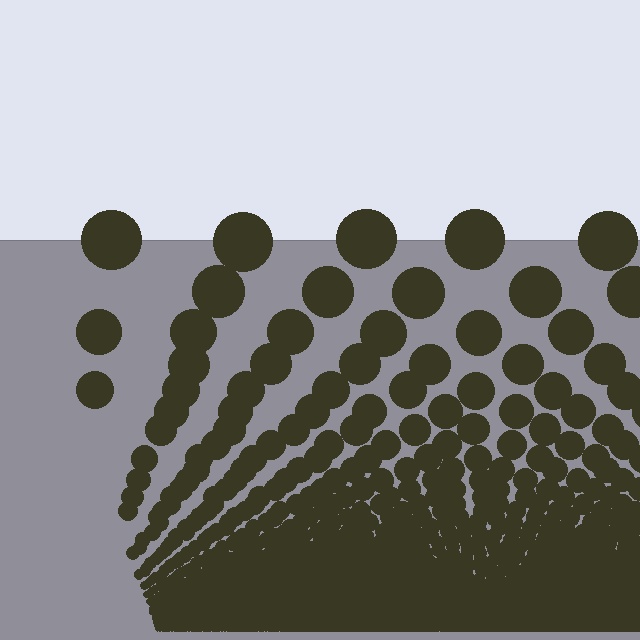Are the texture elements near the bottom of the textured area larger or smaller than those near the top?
Smaller. The gradient is inverted — elements near the bottom are smaller and denser.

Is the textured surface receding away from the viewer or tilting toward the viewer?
The surface appears to tilt toward the viewer. Texture elements get larger and sparser toward the top.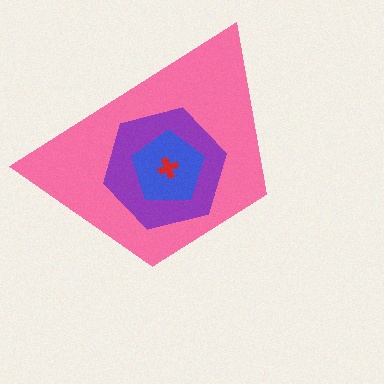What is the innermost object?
The red cross.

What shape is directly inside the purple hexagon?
The blue pentagon.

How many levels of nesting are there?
4.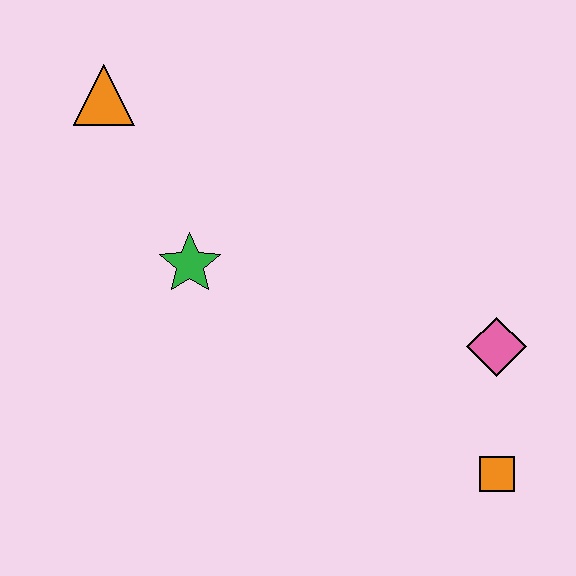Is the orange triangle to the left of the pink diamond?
Yes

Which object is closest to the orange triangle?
The green star is closest to the orange triangle.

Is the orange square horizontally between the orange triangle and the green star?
No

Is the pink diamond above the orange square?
Yes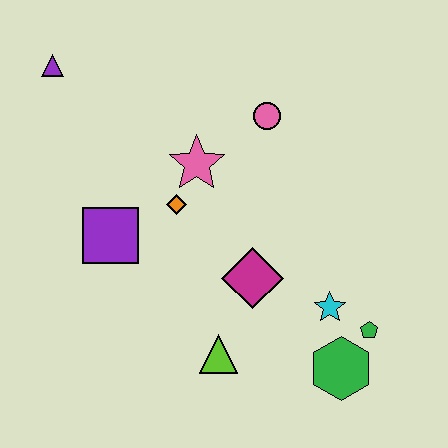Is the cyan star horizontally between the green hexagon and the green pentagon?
No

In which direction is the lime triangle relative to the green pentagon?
The lime triangle is to the left of the green pentagon.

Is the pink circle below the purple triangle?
Yes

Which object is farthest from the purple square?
The green pentagon is farthest from the purple square.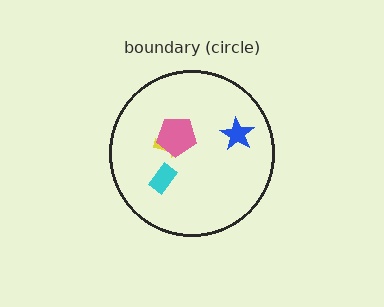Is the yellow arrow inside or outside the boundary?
Inside.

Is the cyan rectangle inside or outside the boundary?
Inside.